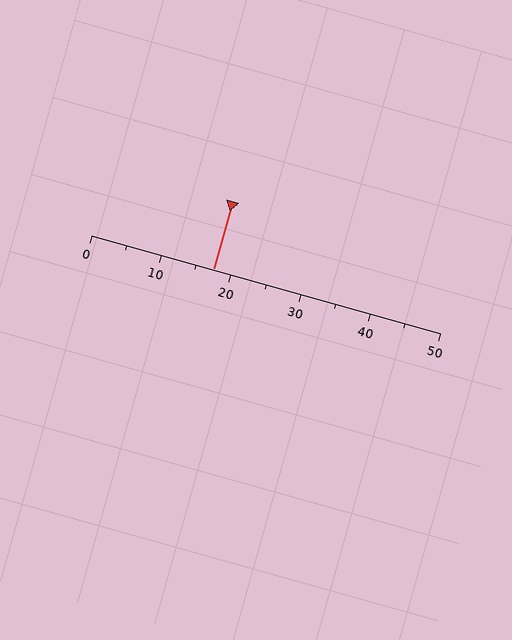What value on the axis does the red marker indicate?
The marker indicates approximately 17.5.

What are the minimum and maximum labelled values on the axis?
The axis runs from 0 to 50.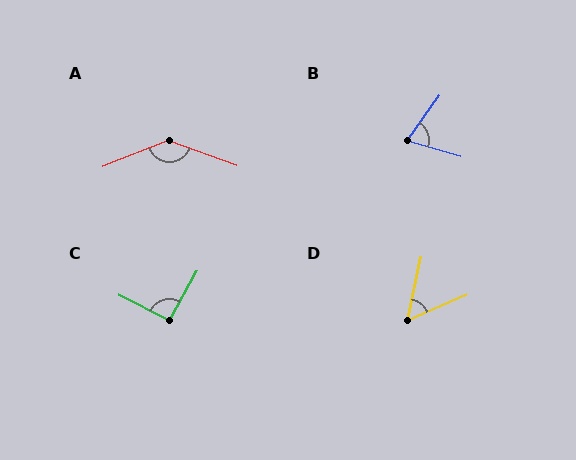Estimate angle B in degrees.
Approximately 71 degrees.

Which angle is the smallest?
D, at approximately 55 degrees.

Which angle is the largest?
A, at approximately 139 degrees.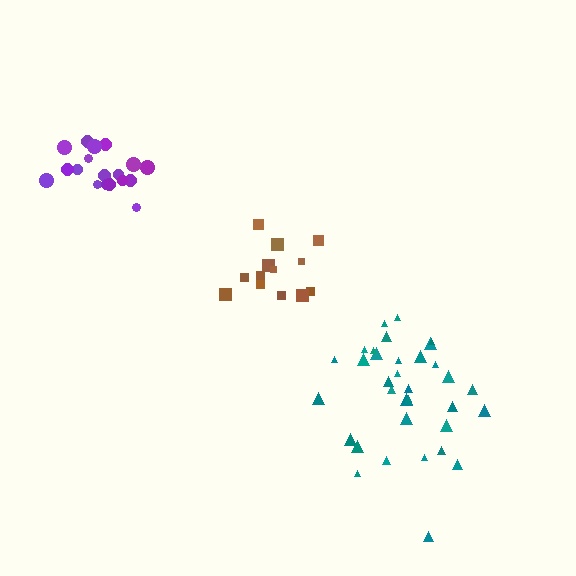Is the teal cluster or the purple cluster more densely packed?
Purple.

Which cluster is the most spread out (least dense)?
Teal.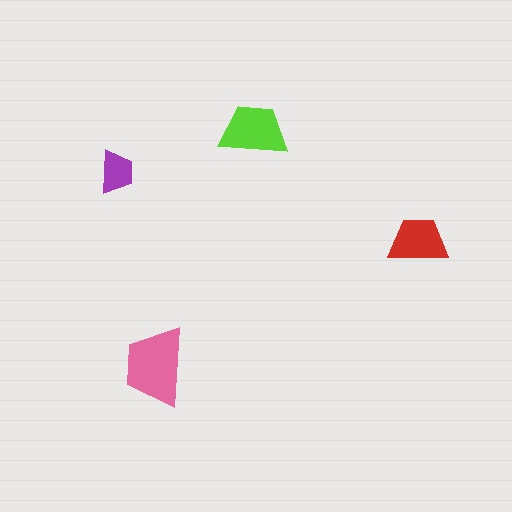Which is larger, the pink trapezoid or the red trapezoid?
The pink one.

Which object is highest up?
The lime trapezoid is topmost.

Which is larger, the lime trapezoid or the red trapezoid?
The lime one.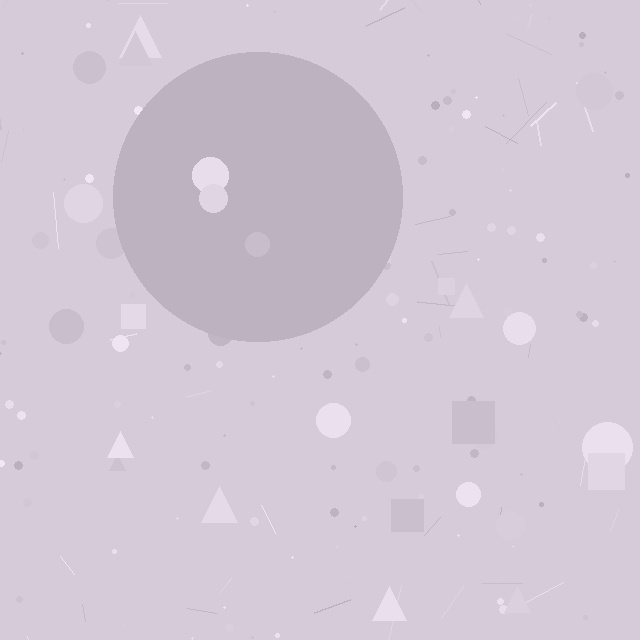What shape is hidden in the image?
A circle is hidden in the image.